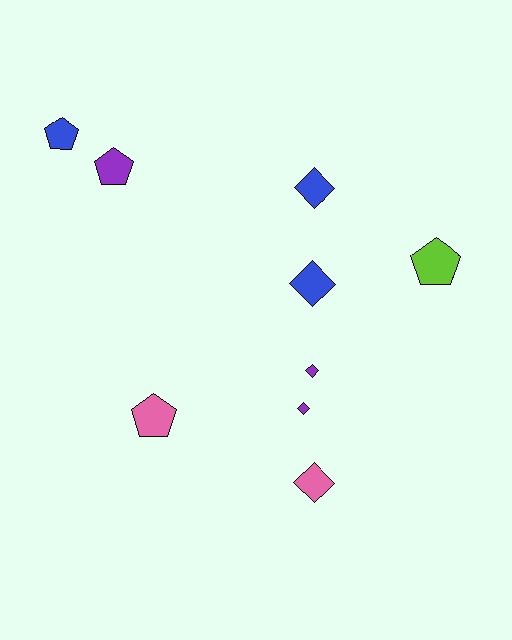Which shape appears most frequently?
Diamond, with 5 objects.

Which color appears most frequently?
Blue, with 3 objects.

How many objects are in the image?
There are 9 objects.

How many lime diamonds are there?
There are no lime diamonds.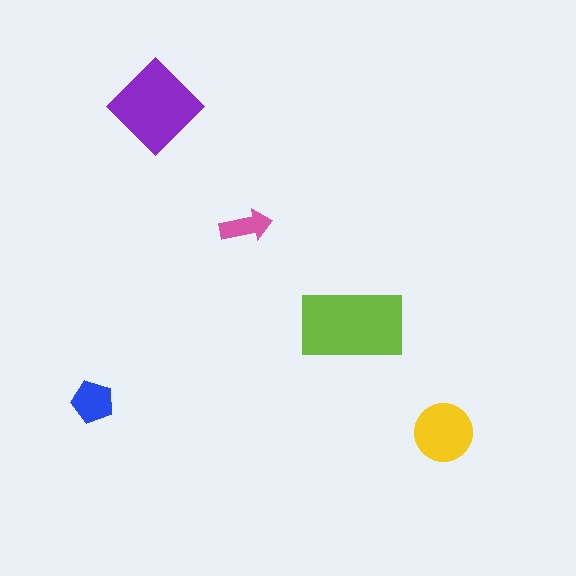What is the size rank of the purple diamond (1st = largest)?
2nd.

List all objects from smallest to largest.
The pink arrow, the blue pentagon, the yellow circle, the purple diamond, the lime rectangle.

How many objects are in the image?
There are 5 objects in the image.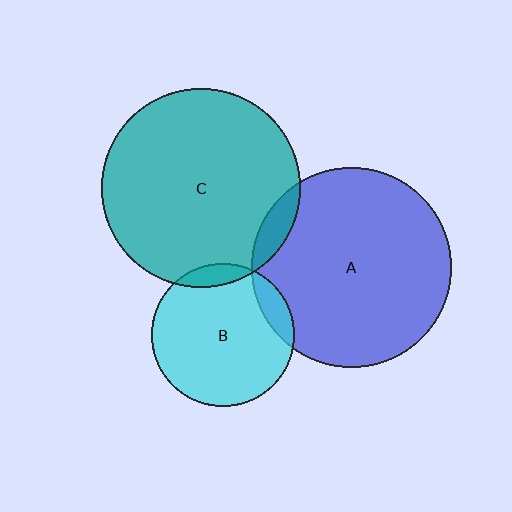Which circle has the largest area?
Circle A (blue).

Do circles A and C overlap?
Yes.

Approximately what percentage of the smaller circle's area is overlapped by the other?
Approximately 5%.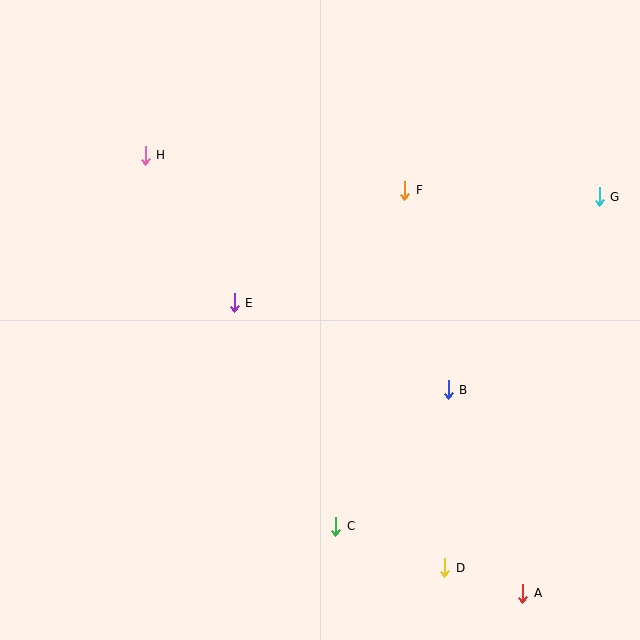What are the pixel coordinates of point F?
Point F is at (405, 190).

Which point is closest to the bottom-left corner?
Point C is closest to the bottom-left corner.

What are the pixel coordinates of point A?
Point A is at (523, 593).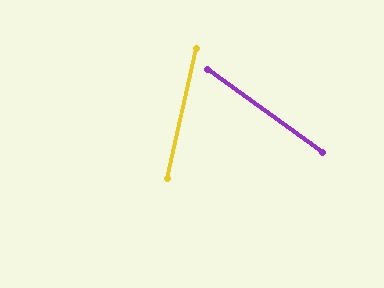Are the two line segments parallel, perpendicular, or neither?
Neither parallel nor perpendicular — they differ by about 66°.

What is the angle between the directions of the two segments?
Approximately 66 degrees.